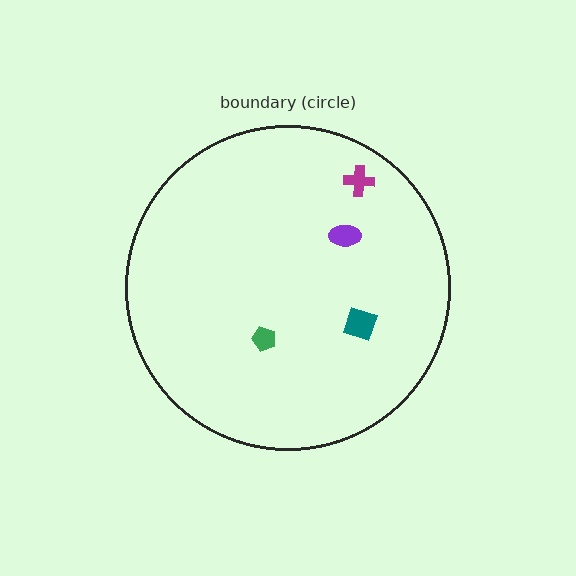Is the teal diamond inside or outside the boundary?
Inside.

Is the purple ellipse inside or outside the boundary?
Inside.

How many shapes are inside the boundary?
4 inside, 0 outside.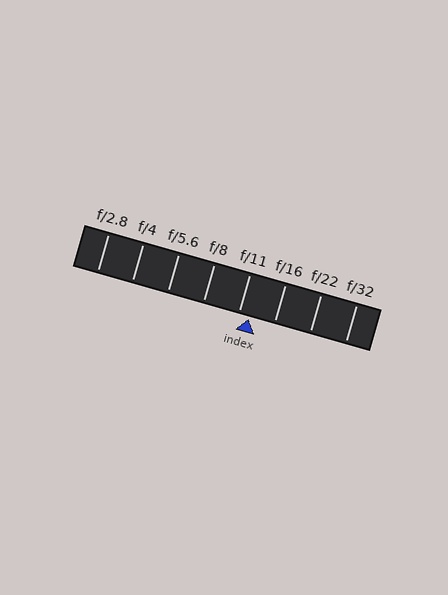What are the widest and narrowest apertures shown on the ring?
The widest aperture shown is f/2.8 and the narrowest is f/32.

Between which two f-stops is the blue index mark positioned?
The index mark is between f/11 and f/16.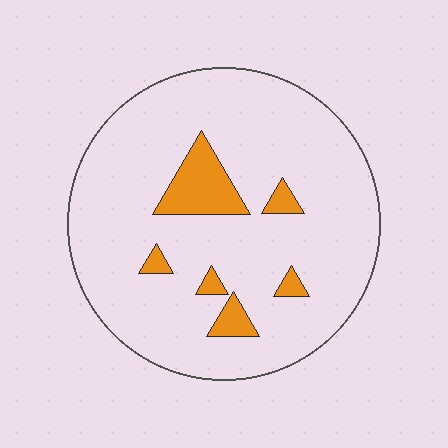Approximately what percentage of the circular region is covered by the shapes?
Approximately 10%.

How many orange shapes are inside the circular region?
6.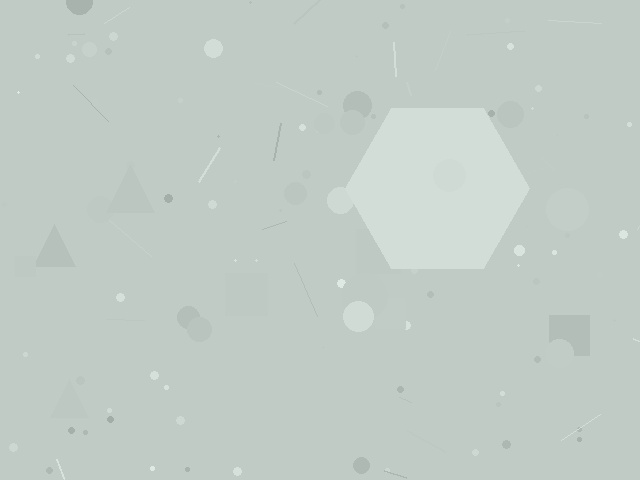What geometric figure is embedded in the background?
A hexagon is embedded in the background.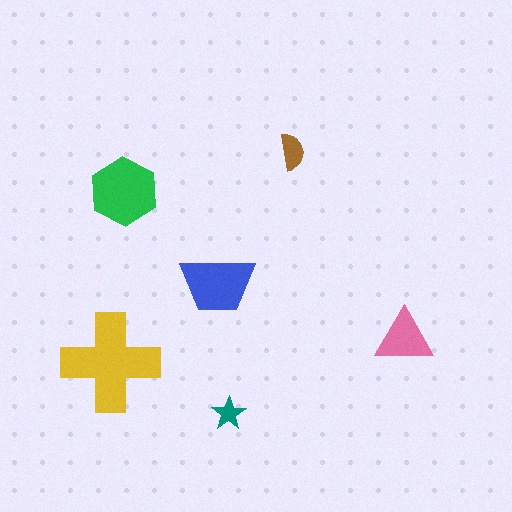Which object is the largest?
The yellow cross.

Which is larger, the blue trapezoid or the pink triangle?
The blue trapezoid.